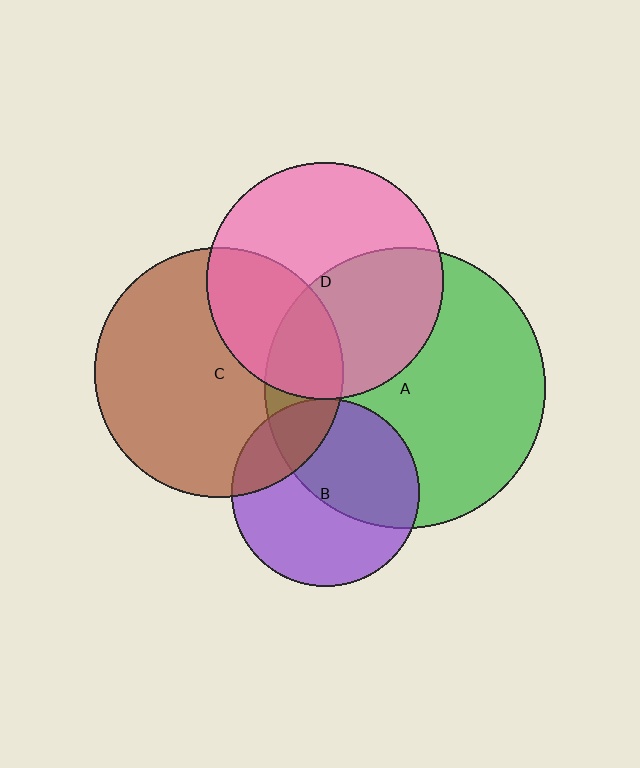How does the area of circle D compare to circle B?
Approximately 1.6 times.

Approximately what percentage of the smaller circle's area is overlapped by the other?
Approximately 20%.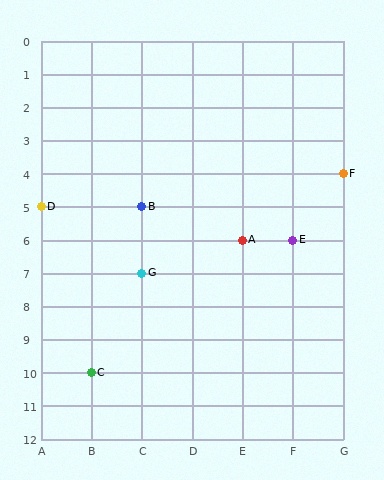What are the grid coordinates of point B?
Point B is at grid coordinates (C, 5).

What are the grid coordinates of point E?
Point E is at grid coordinates (F, 6).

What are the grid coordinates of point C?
Point C is at grid coordinates (B, 10).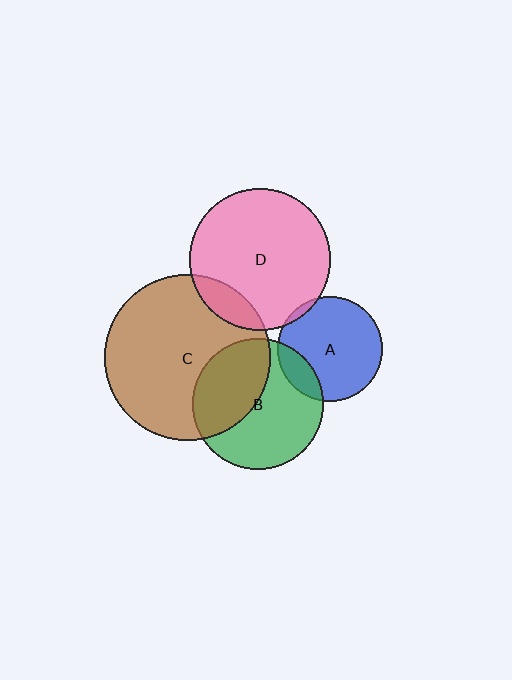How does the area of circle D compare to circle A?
Approximately 1.8 times.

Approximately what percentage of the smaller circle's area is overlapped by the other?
Approximately 40%.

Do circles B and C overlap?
Yes.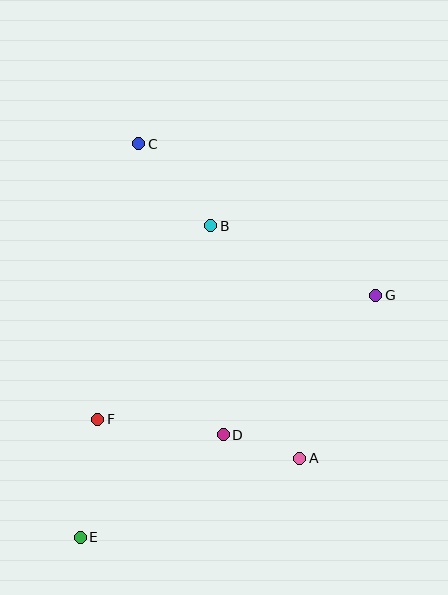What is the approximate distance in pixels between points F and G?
The distance between F and G is approximately 305 pixels.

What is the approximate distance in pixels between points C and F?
The distance between C and F is approximately 278 pixels.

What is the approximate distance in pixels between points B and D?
The distance between B and D is approximately 210 pixels.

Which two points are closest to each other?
Points A and D are closest to each other.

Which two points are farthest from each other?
Points C and E are farthest from each other.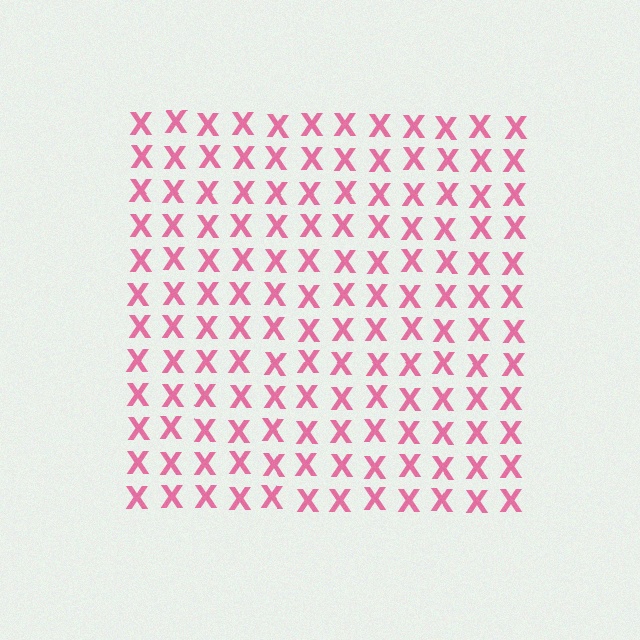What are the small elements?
The small elements are letter X's.